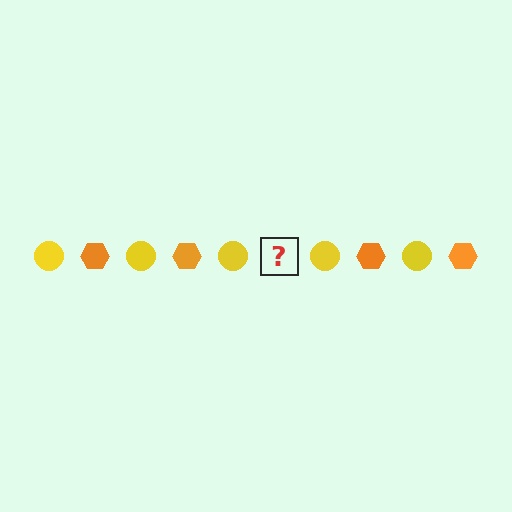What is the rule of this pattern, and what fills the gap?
The rule is that the pattern alternates between yellow circle and orange hexagon. The gap should be filled with an orange hexagon.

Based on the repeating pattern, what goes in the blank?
The blank should be an orange hexagon.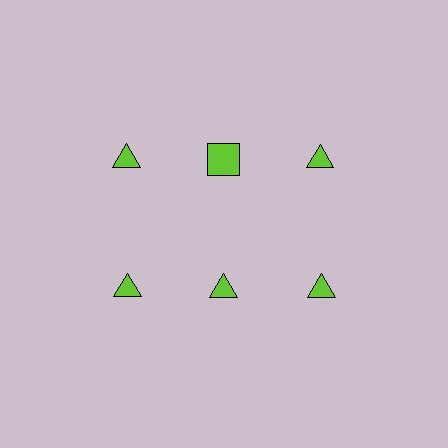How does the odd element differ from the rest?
It has a different shape: square instead of triangle.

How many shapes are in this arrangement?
There are 6 shapes arranged in a grid pattern.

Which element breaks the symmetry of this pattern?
The lime square in the top row, second from left column breaks the symmetry. All other shapes are lime triangles.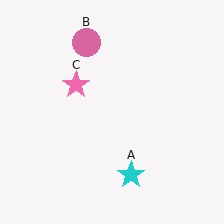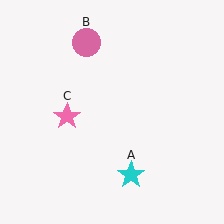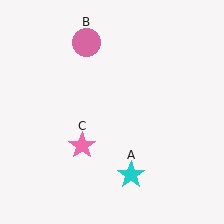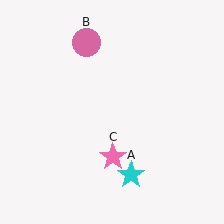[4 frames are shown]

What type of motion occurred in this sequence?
The pink star (object C) rotated counterclockwise around the center of the scene.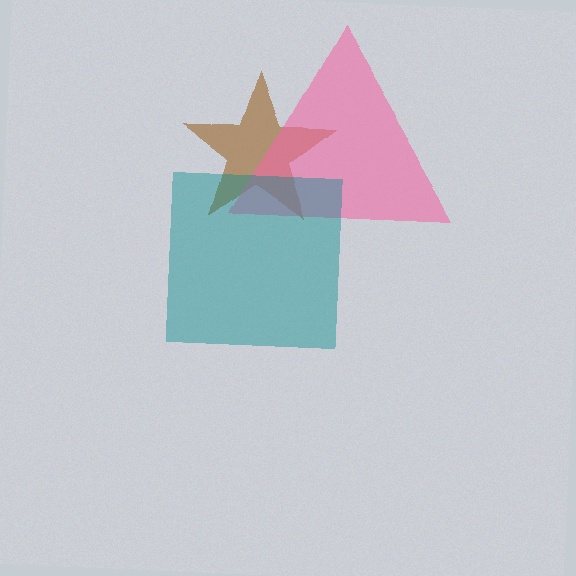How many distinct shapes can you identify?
There are 3 distinct shapes: a brown star, a pink triangle, a teal square.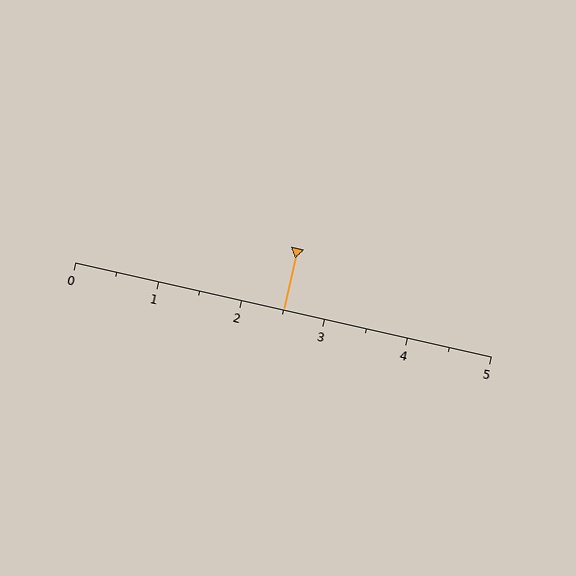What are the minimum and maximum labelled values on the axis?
The axis runs from 0 to 5.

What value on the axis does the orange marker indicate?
The marker indicates approximately 2.5.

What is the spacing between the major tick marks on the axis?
The major ticks are spaced 1 apart.